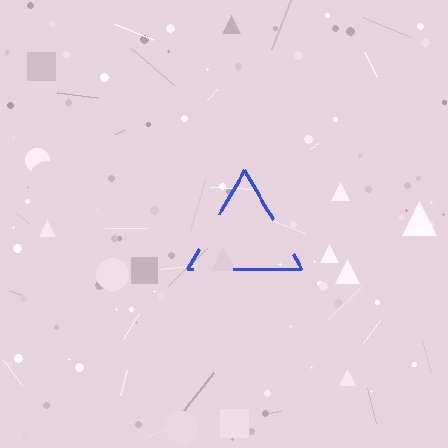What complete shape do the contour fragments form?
The contour fragments form a triangle.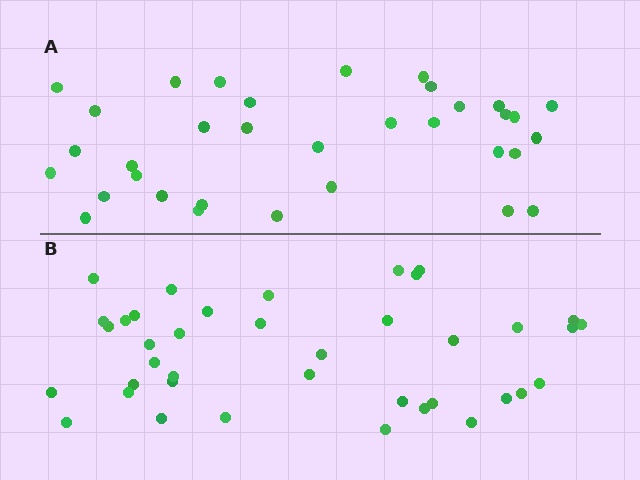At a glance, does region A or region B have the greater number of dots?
Region B (the bottom region) has more dots.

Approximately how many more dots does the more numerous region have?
Region B has about 5 more dots than region A.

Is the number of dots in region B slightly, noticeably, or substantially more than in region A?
Region B has only slightly more — the two regions are fairly close. The ratio is roughly 1.1 to 1.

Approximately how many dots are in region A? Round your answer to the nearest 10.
About 30 dots. (The exact count is 34, which rounds to 30.)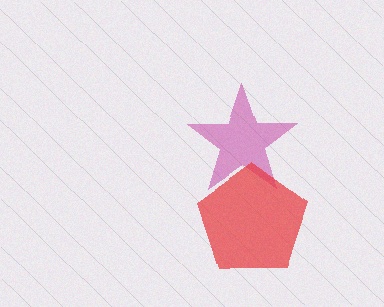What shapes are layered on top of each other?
The layered shapes are: a magenta star, a red pentagon.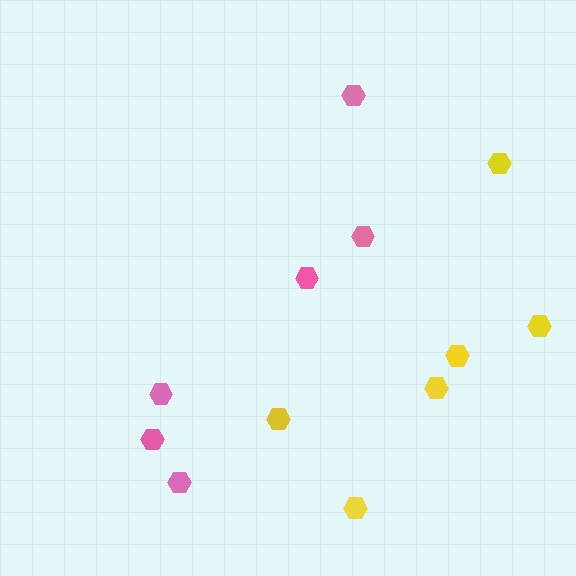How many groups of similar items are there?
There are 2 groups: one group of pink hexagons (6) and one group of yellow hexagons (6).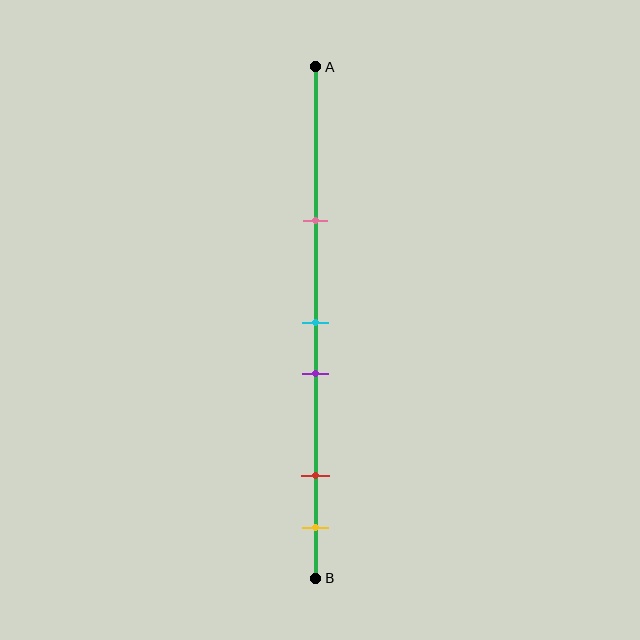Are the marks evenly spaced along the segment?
No, the marks are not evenly spaced.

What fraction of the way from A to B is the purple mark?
The purple mark is approximately 60% (0.6) of the way from A to B.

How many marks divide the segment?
There are 5 marks dividing the segment.